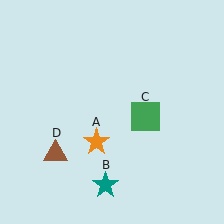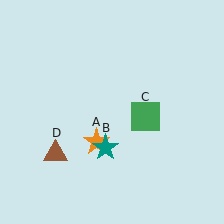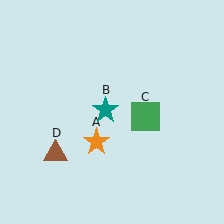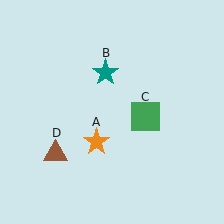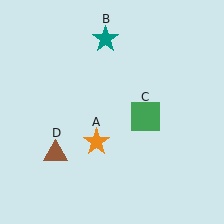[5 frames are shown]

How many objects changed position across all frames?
1 object changed position: teal star (object B).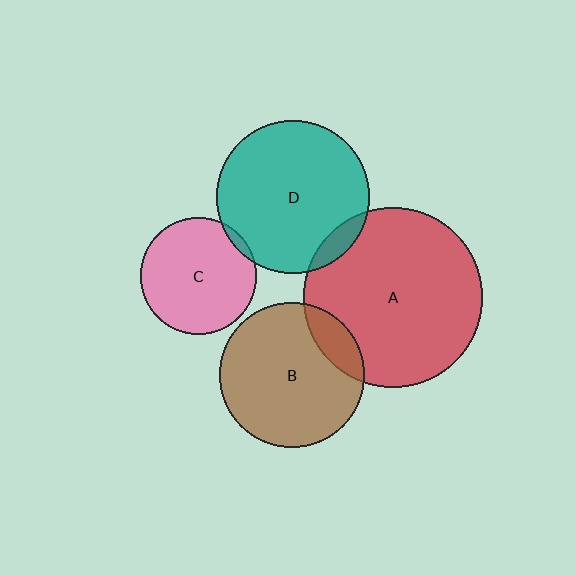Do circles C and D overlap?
Yes.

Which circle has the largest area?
Circle A (red).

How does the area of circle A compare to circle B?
Approximately 1.5 times.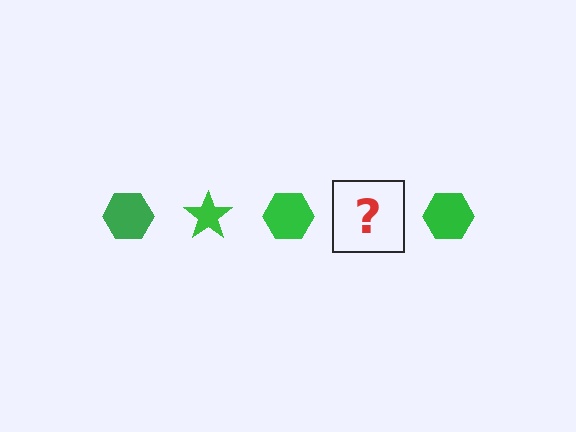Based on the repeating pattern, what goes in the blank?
The blank should be a green star.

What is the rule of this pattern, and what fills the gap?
The rule is that the pattern cycles through hexagon, star shapes in green. The gap should be filled with a green star.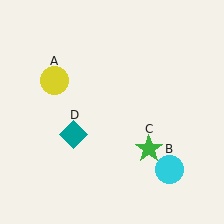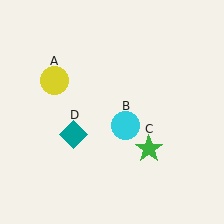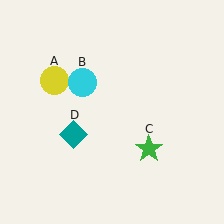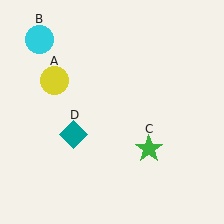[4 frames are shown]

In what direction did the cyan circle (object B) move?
The cyan circle (object B) moved up and to the left.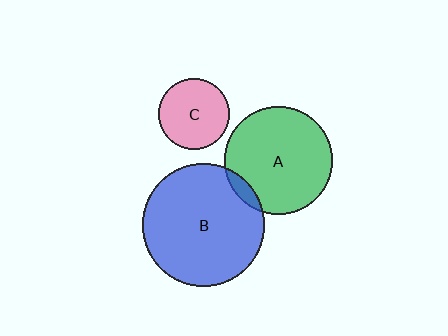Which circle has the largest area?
Circle B (blue).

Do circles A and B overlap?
Yes.